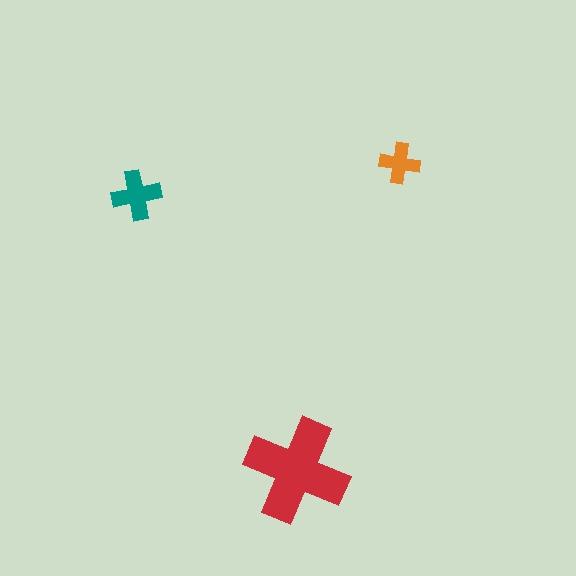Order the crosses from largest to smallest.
the red one, the teal one, the orange one.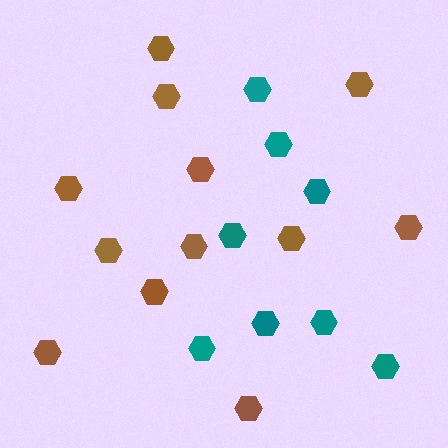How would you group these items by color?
There are 2 groups: one group of teal hexagons (8) and one group of brown hexagons (12).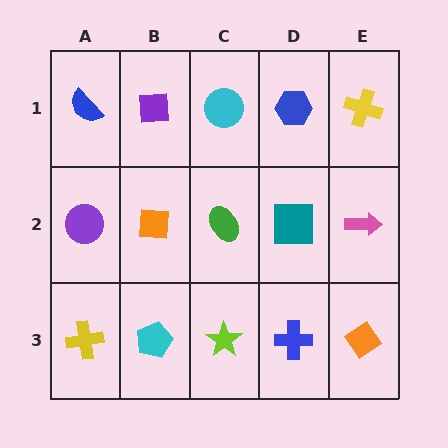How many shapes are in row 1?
5 shapes.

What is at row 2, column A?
A purple circle.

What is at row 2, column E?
A pink arrow.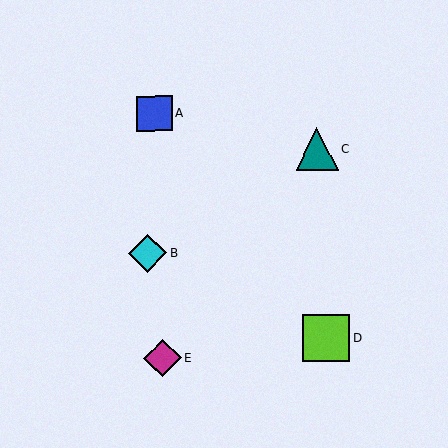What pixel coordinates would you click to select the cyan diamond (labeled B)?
Click at (148, 253) to select the cyan diamond B.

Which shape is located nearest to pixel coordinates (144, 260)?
The cyan diamond (labeled B) at (148, 253) is nearest to that location.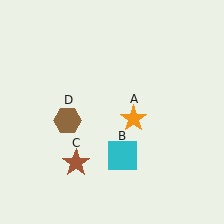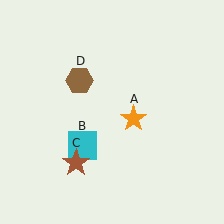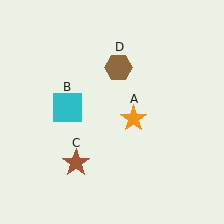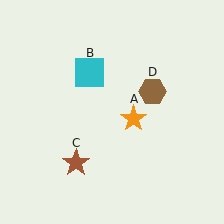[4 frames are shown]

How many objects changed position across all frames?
2 objects changed position: cyan square (object B), brown hexagon (object D).